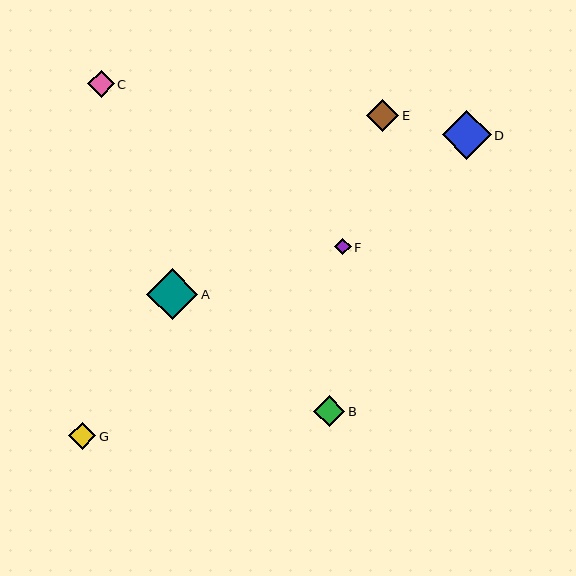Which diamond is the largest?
Diamond A is the largest with a size of approximately 52 pixels.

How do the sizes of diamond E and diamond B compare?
Diamond E and diamond B are approximately the same size.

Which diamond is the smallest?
Diamond F is the smallest with a size of approximately 16 pixels.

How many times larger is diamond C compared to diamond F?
Diamond C is approximately 1.6 times the size of diamond F.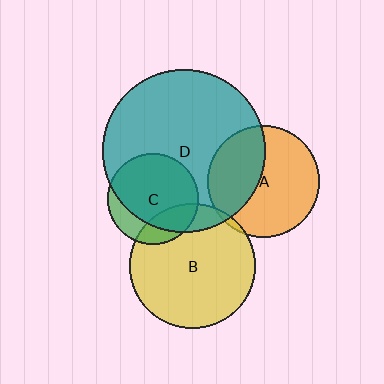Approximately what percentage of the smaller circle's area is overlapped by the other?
Approximately 75%.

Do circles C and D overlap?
Yes.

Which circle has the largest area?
Circle D (teal).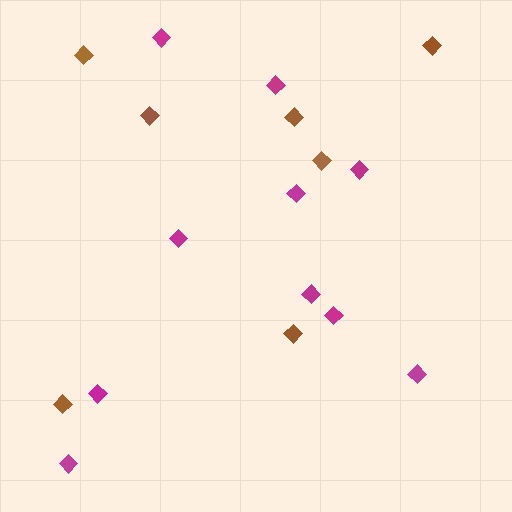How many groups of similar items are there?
There are 2 groups: one group of brown diamonds (7) and one group of magenta diamonds (10).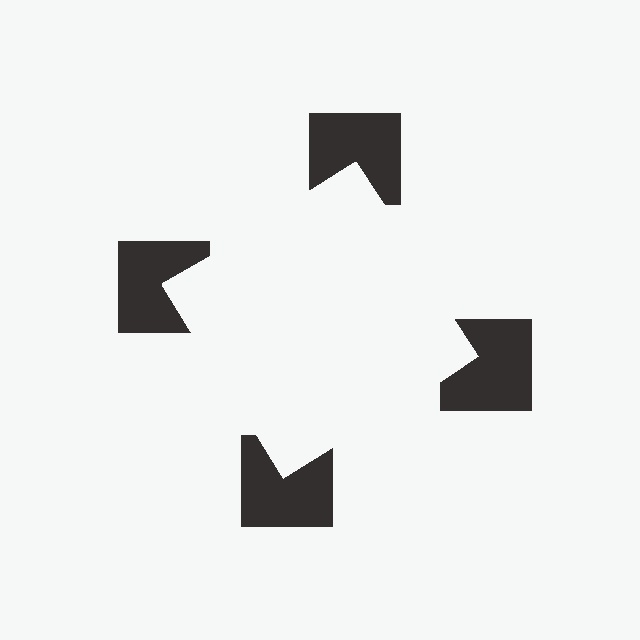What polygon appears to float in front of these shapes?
An illusory square — its edges are inferred from the aligned wedge cuts in the notched squares, not physically drawn.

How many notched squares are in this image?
There are 4 — one at each vertex of the illusory square.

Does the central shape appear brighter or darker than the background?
It typically appears slightly brighter than the background, even though no actual brightness change is drawn.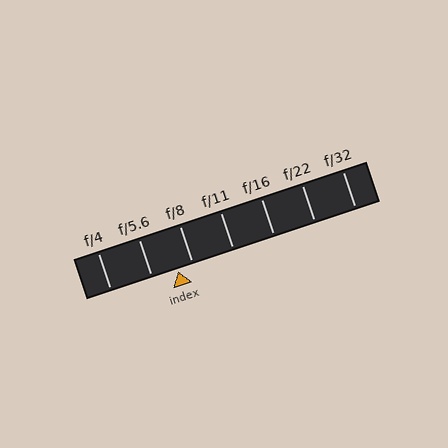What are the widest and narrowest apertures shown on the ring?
The widest aperture shown is f/4 and the narrowest is f/32.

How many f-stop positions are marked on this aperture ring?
There are 7 f-stop positions marked.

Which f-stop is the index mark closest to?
The index mark is closest to f/8.